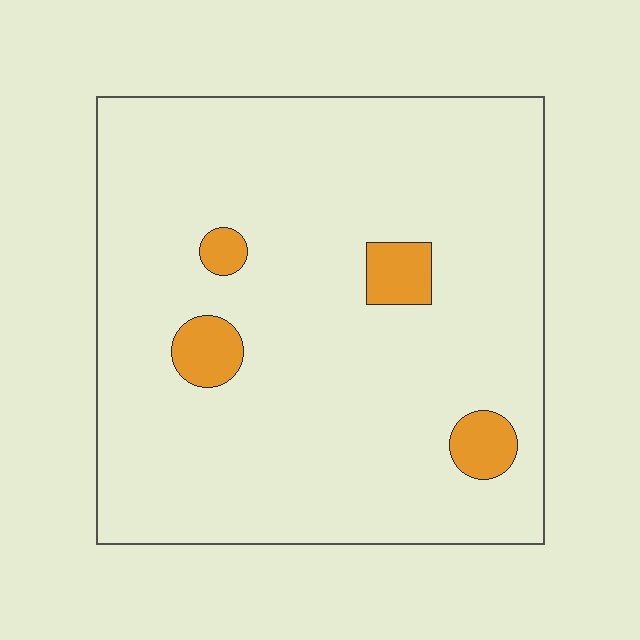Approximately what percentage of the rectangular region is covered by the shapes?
Approximately 5%.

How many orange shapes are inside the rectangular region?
4.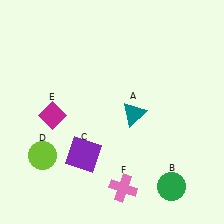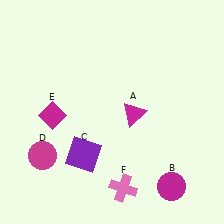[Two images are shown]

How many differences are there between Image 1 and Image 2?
There are 3 differences between the two images.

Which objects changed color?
A changed from teal to magenta. B changed from green to magenta. D changed from lime to magenta.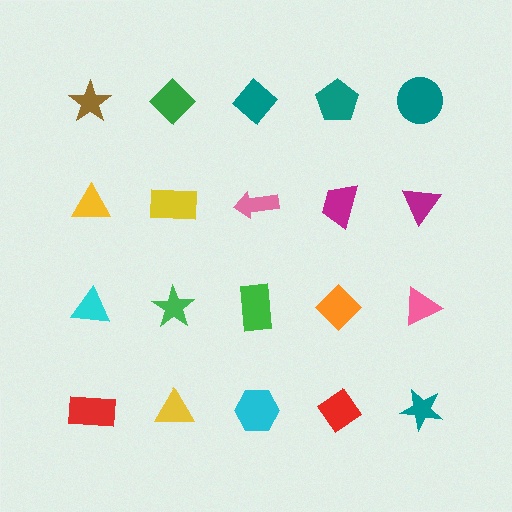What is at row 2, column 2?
A yellow rectangle.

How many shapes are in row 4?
5 shapes.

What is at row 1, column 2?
A green diamond.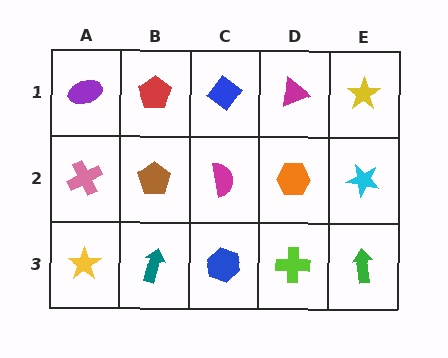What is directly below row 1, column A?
A pink cross.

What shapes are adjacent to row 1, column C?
A magenta semicircle (row 2, column C), a red pentagon (row 1, column B), a magenta triangle (row 1, column D).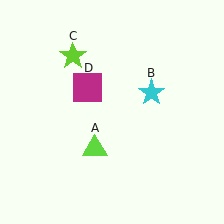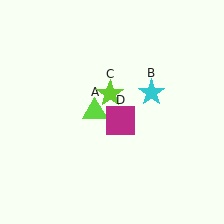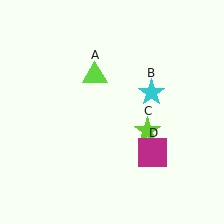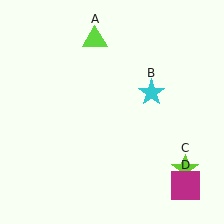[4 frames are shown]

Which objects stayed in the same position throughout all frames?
Cyan star (object B) remained stationary.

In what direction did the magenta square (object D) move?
The magenta square (object D) moved down and to the right.